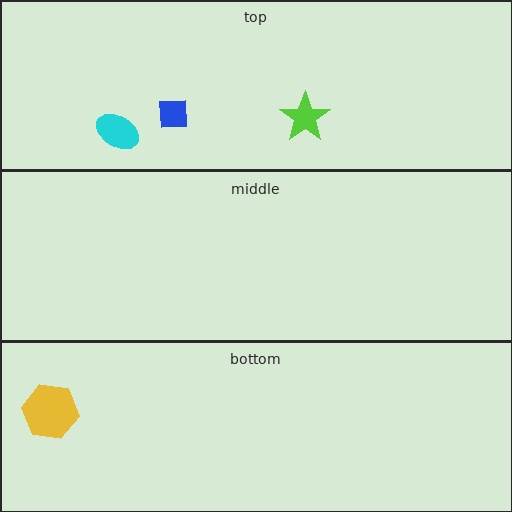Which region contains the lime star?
The top region.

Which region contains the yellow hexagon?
The bottom region.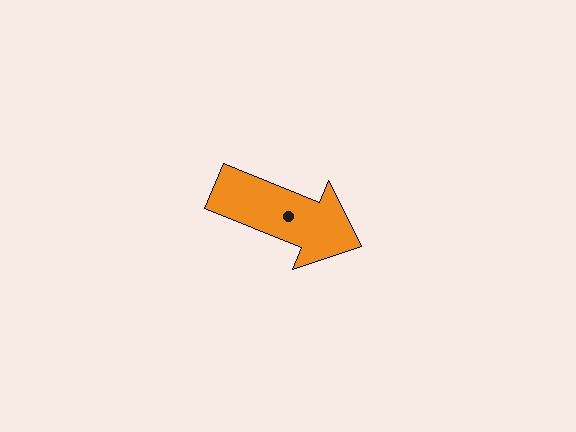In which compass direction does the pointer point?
East.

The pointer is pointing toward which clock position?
Roughly 4 o'clock.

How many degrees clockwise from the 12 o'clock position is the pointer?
Approximately 112 degrees.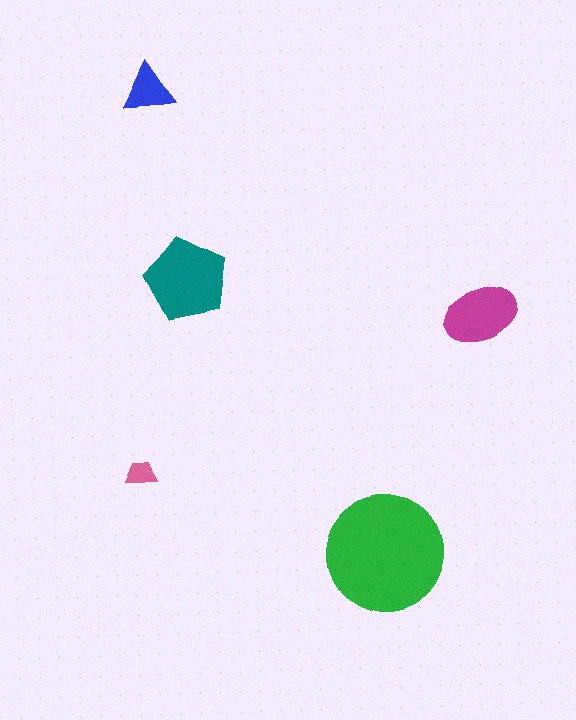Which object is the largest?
The green circle.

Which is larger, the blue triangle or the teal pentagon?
The teal pentagon.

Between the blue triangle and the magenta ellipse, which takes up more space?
The magenta ellipse.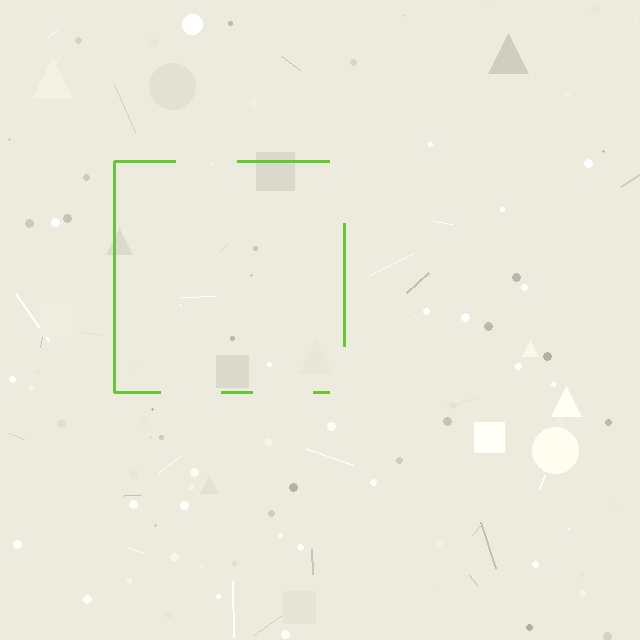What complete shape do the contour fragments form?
The contour fragments form a square.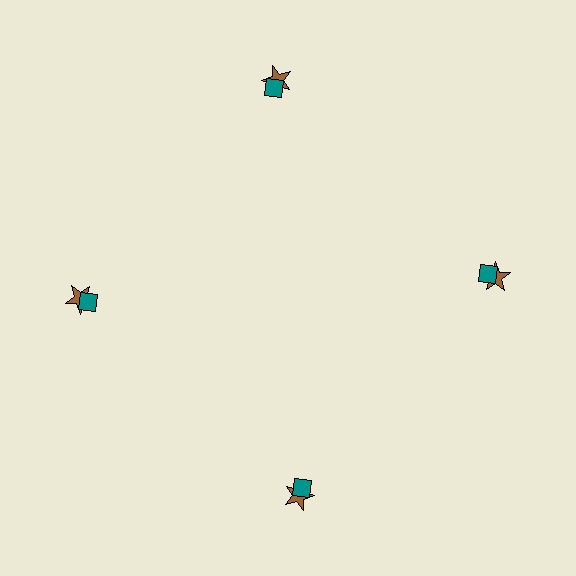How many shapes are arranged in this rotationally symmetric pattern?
There are 8 shapes, arranged in 4 groups of 2.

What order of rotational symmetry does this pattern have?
This pattern has 4-fold rotational symmetry.